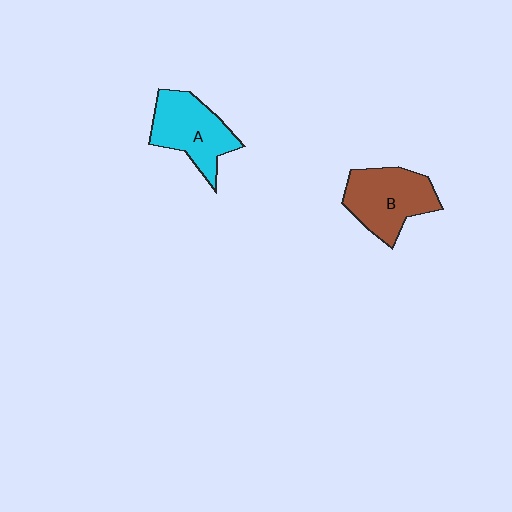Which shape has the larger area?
Shape B (brown).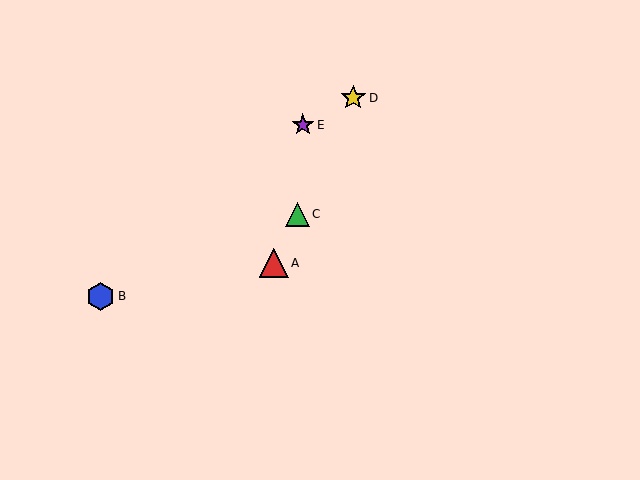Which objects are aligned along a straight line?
Objects A, C, D are aligned along a straight line.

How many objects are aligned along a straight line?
3 objects (A, C, D) are aligned along a straight line.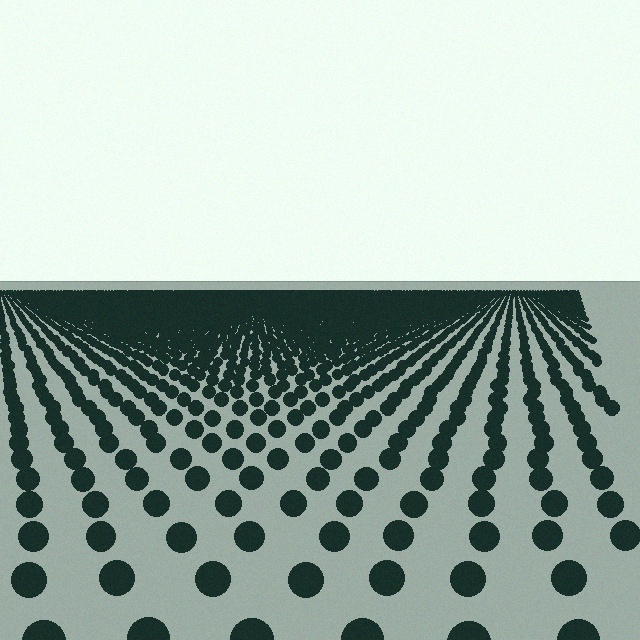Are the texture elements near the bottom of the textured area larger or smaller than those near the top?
Larger. Near the bottom, elements are closer to the viewer and appear at a bigger on-screen size.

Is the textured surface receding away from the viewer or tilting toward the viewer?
The surface is receding away from the viewer. Texture elements get smaller and denser toward the top.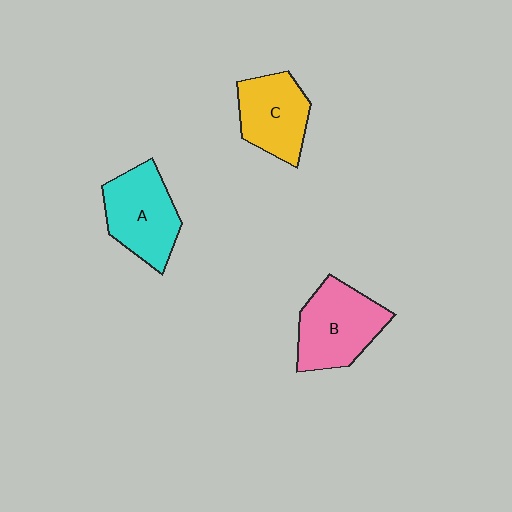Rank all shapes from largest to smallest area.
From largest to smallest: B (pink), A (cyan), C (yellow).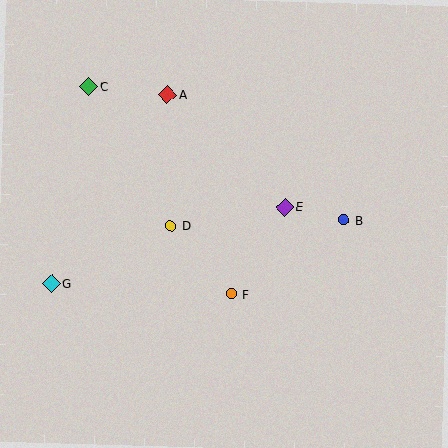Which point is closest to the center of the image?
Point D at (171, 226) is closest to the center.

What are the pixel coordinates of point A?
Point A is at (167, 94).